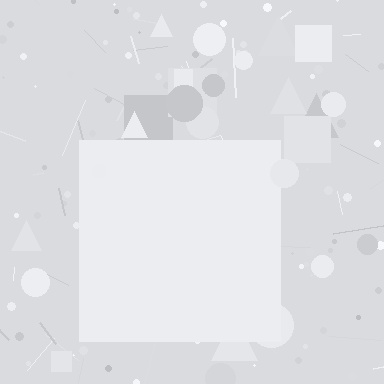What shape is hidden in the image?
A square is hidden in the image.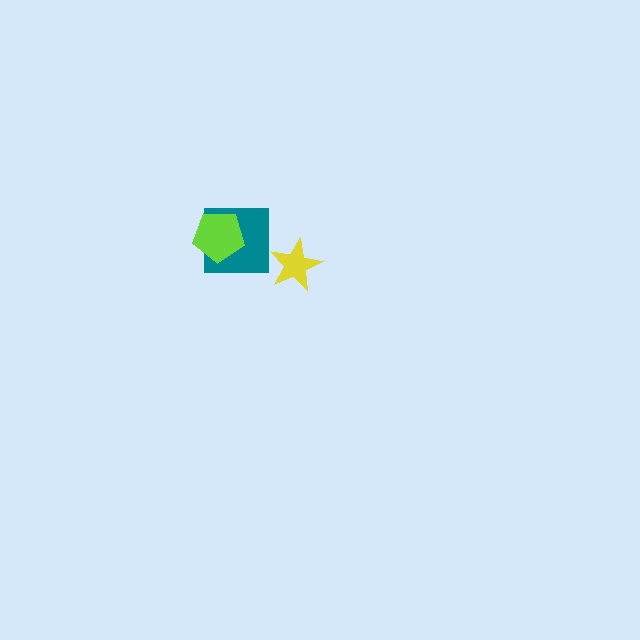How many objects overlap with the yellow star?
0 objects overlap with the yellow star.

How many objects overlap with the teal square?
1 object overlaps with the teal square.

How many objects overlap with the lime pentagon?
1 object overlaps with the lime pentagon.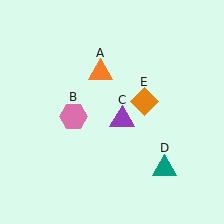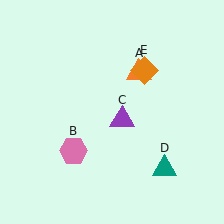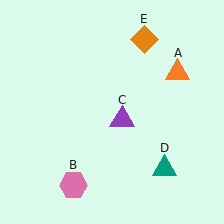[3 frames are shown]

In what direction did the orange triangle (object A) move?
The orange triangle (object A) moved right.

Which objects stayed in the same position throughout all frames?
Purple triangle (object C) and teal triangle (object D) remained stationary.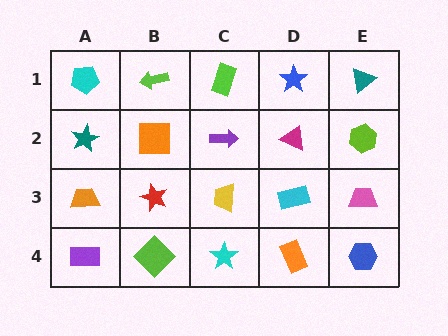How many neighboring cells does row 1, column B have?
3.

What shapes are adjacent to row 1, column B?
An orange square (row 2, column B), a cyan pentagon (row 1, column A), a lime rectangle (row 1, column C).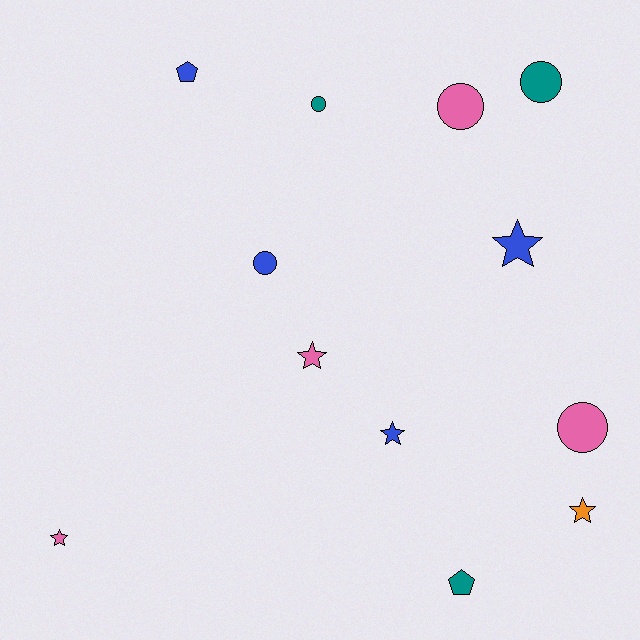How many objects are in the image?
There are 12 objects.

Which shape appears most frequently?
Star, with 5 objects.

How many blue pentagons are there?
There is 1 blue pentagon.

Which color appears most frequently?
Pink, with 4 objects.